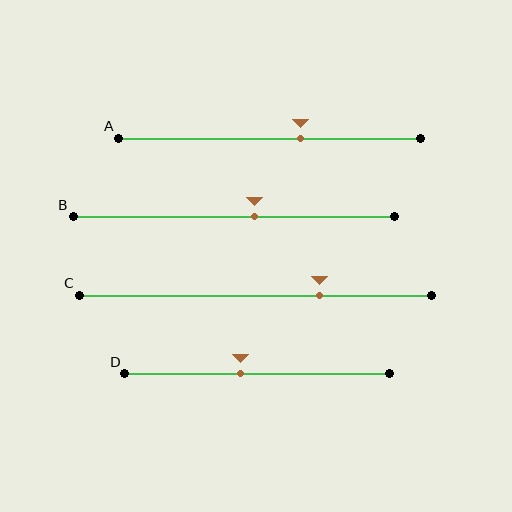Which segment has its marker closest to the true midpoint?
Segment D has its marker closest to the true midpoint.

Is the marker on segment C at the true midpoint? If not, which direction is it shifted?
No, the marker on segment C is shifted to the right by about 18% of the segment length.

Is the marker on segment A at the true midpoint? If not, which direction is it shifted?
No, the marker on segment A is shifted to the right by about 10% of the segment length.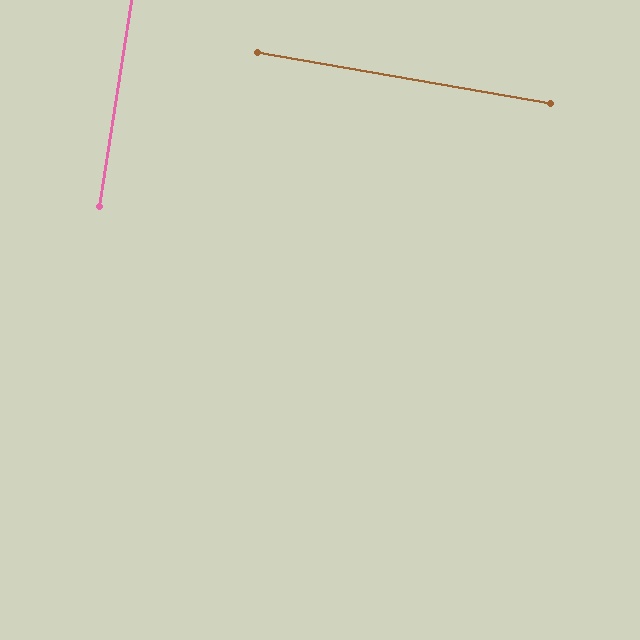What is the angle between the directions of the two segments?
Approximately 89 degrees.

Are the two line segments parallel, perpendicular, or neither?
Perpendicular — they meet at approximately 89°.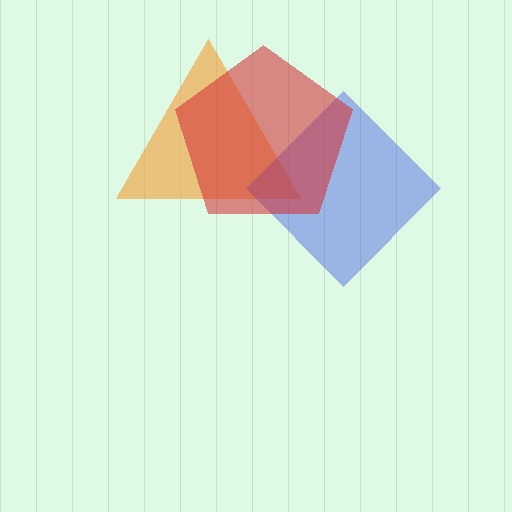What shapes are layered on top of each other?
The layered shapes are: an orange triangle, a blue diamond, a red pentagon.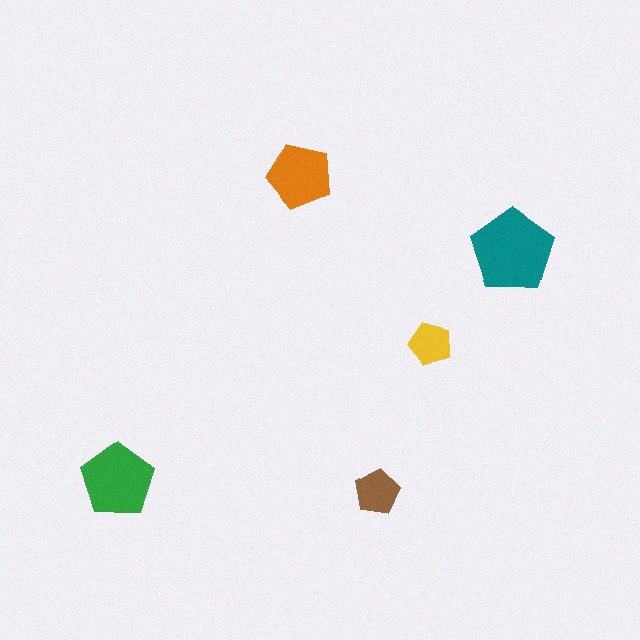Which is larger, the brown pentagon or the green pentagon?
The green one.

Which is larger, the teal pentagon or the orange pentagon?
The teal one.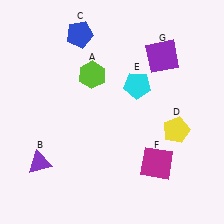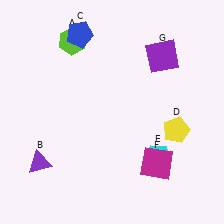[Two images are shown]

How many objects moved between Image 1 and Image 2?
2 objects moved between the two images.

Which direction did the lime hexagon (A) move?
The lime hexagon (A) moved up.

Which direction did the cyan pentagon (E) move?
The cyan pentagon (E) moved down.